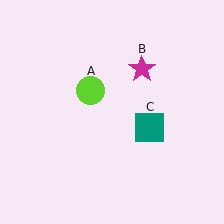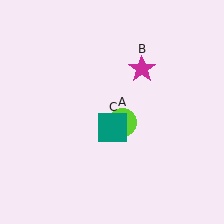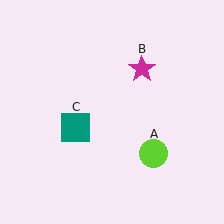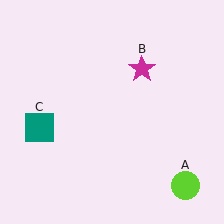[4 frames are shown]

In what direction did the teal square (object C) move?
The teal square (object C) moved left.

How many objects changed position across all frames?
2 objects changed position: lime circle (object A), teal square (object C).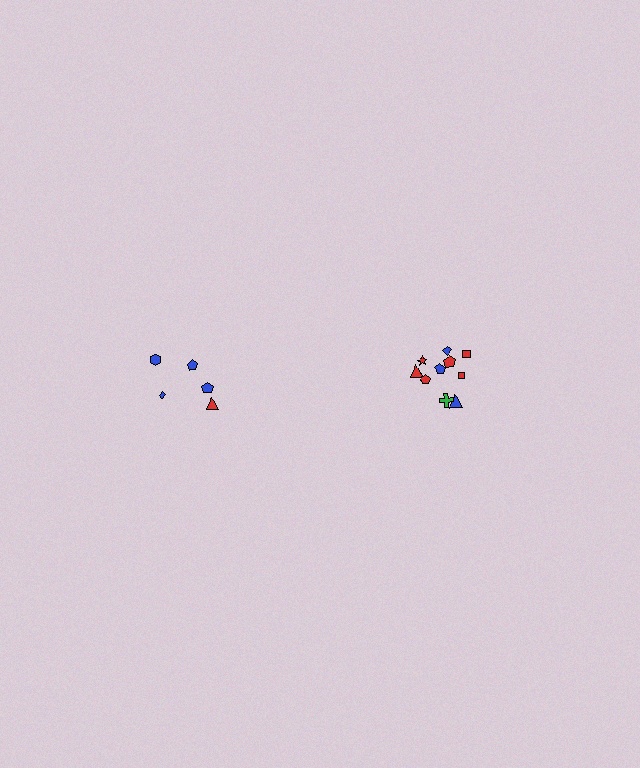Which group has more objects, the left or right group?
The right group.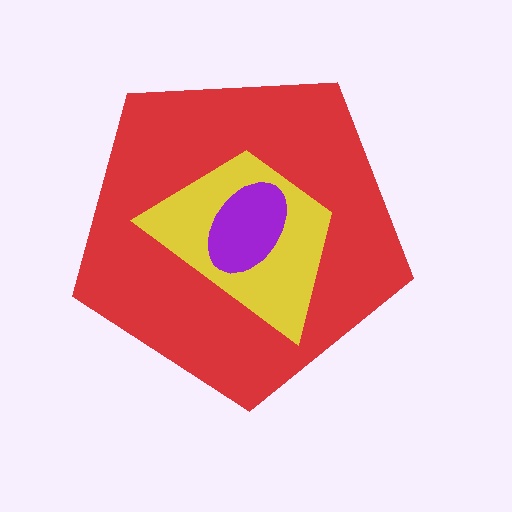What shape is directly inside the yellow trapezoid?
The purple ellipse.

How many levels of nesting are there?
3.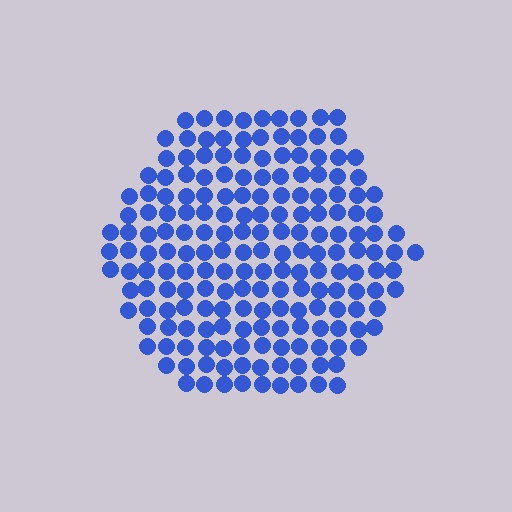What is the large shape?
The large shape is a hexagon.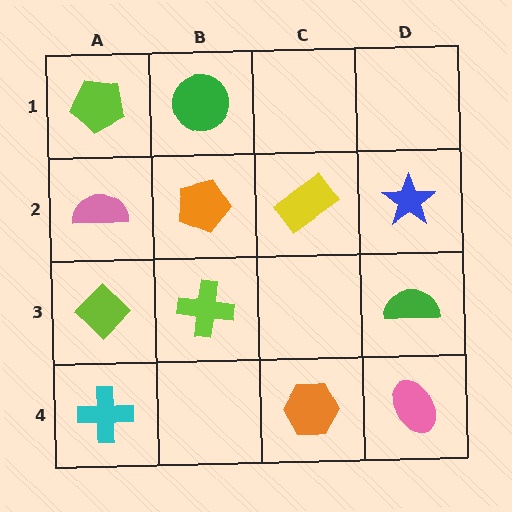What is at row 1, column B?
A green circle.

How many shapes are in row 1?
2 shapes.